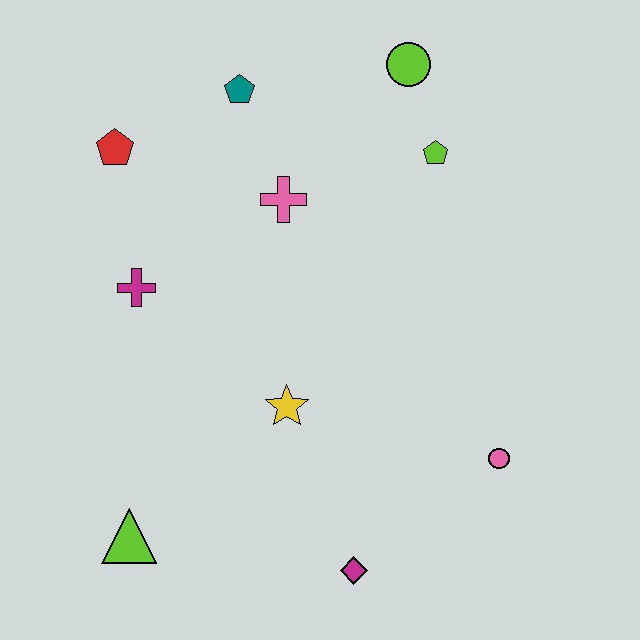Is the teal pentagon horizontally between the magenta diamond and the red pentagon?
Yes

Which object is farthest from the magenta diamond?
The lime circle is farthest from the magenta diamond.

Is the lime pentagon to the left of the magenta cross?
No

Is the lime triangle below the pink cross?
Yes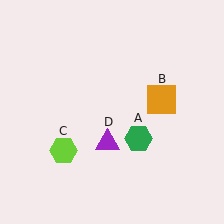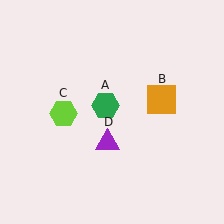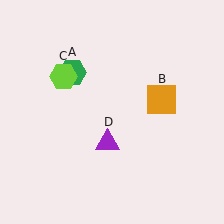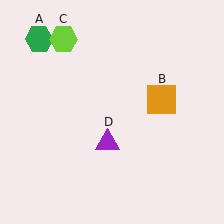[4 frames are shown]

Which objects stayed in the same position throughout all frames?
Orange square (object B) and purple triangle (object D) remained stationary.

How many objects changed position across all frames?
2 objects changed position: green hexagon (object A), lime hexagon (object C).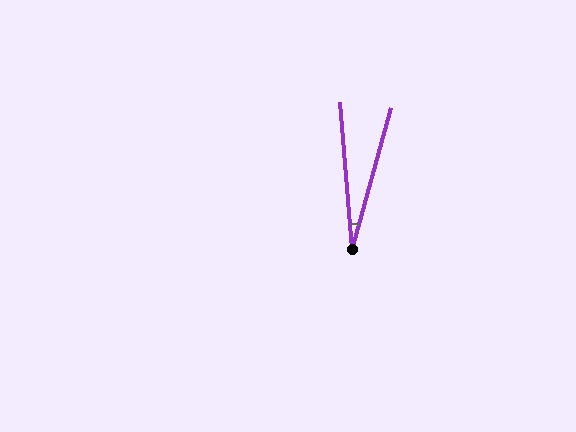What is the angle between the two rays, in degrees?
Approximately 20 degrees.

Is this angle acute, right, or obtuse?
It is acute.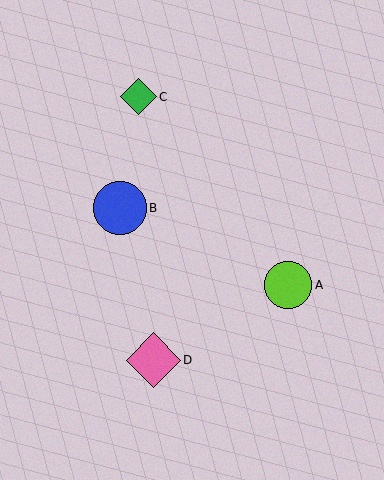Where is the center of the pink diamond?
The center of the pink diamond is at (153, 360).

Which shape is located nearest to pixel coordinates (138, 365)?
The pink diamond (labeled D) at (153, 360) is nearest to that location.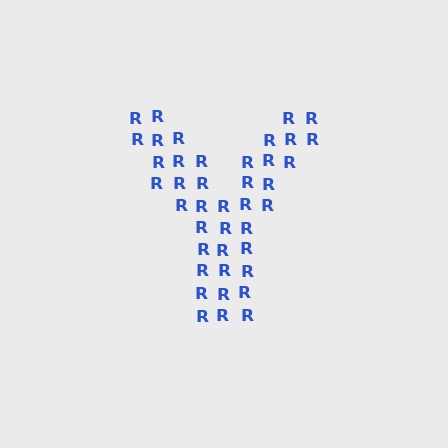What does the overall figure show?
The overall figure shows the letter Y.